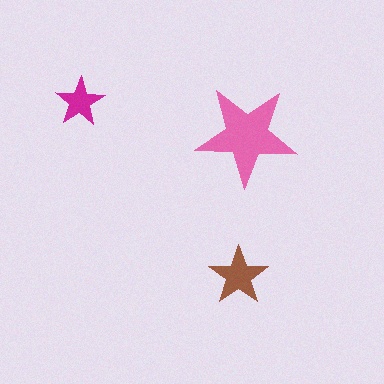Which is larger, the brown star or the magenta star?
The brown one.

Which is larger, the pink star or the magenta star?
The pink one.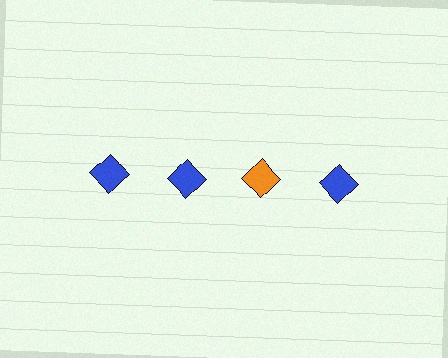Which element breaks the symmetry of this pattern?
The orange diamond in the top row, center column breaks the symmetry. All other shapes are blue diamonds.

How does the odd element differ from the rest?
It has a different color: orange instead of blue.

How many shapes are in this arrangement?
There are 4 shapes arranged in a grid pattern.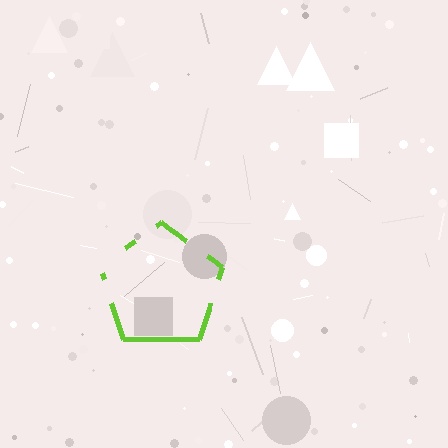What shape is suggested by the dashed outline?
The dashed outline suggests a pentagon.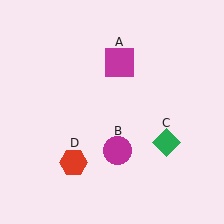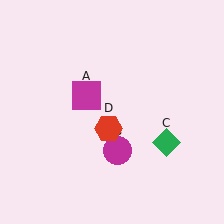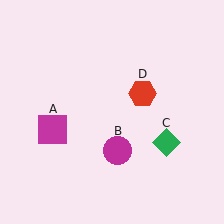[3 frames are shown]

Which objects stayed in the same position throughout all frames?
Magenta circle (object B) and green diamond (object C) remained stationary.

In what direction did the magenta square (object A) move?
The magenta square (object A) moved down and to the left.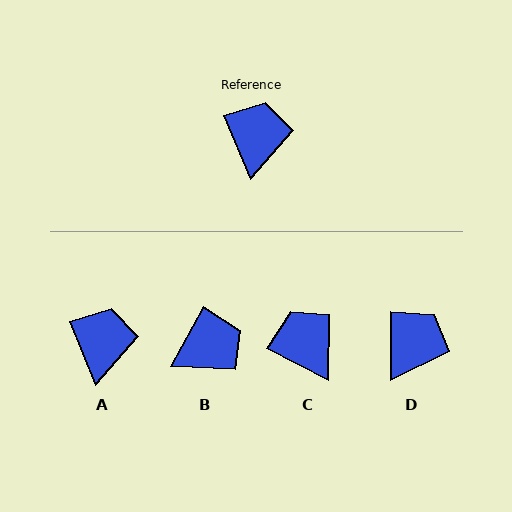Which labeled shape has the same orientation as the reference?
A.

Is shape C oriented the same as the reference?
No, it is off by about 40 degrees.